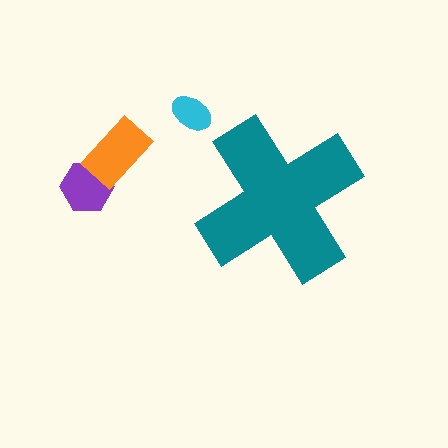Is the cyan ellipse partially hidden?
No, the cyan ellipse is fully visible.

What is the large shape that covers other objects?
A teal cross.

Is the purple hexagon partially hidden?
No, the purple hexagon is fully visible.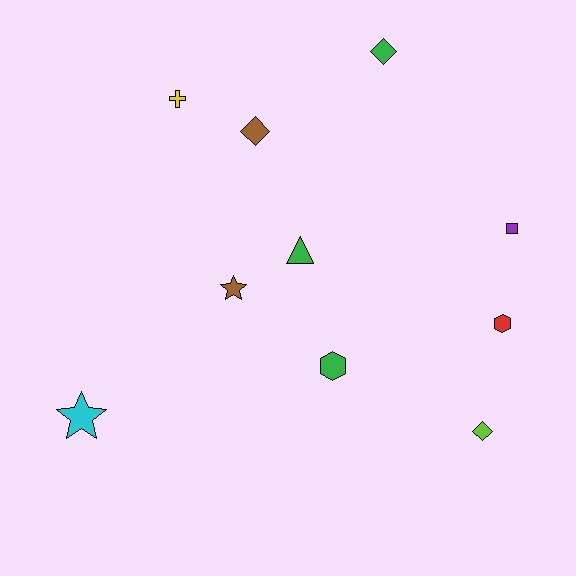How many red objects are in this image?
There is 1 red object.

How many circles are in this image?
There are no circles.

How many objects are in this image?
There are 10 objects.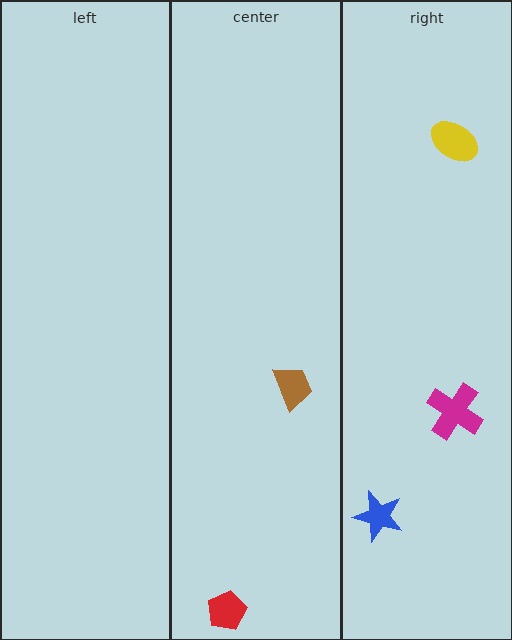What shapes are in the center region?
The brown trapezoid, the red pentagon.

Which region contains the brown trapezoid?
The center region.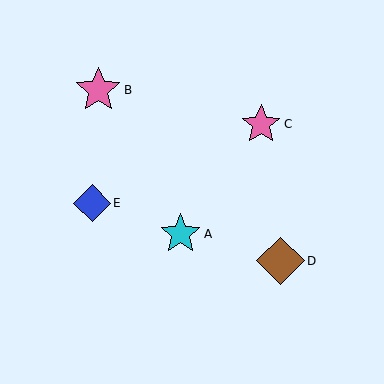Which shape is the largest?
The brown diamond (labeled D) is the largest.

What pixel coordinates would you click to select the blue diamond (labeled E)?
Click at (92, 203) to select the blue diamond E.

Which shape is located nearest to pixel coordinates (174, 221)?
The cyan star (labeled A) at (181, 234) is nearest to that location.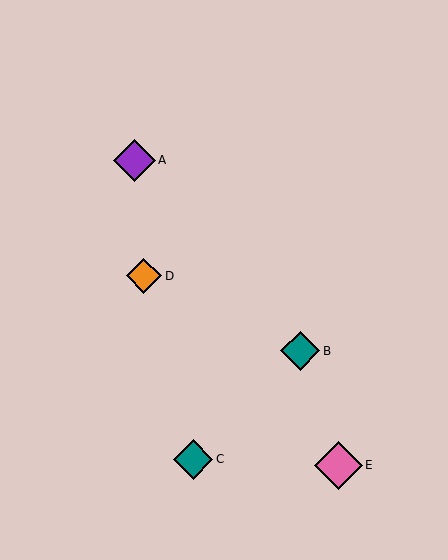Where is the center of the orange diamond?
The center of the orange diamond is at (144, 276).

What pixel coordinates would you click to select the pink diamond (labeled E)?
Click at (338, 466) to select the pink diamond E.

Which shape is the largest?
The pink diamond (labeled E) is the largest.